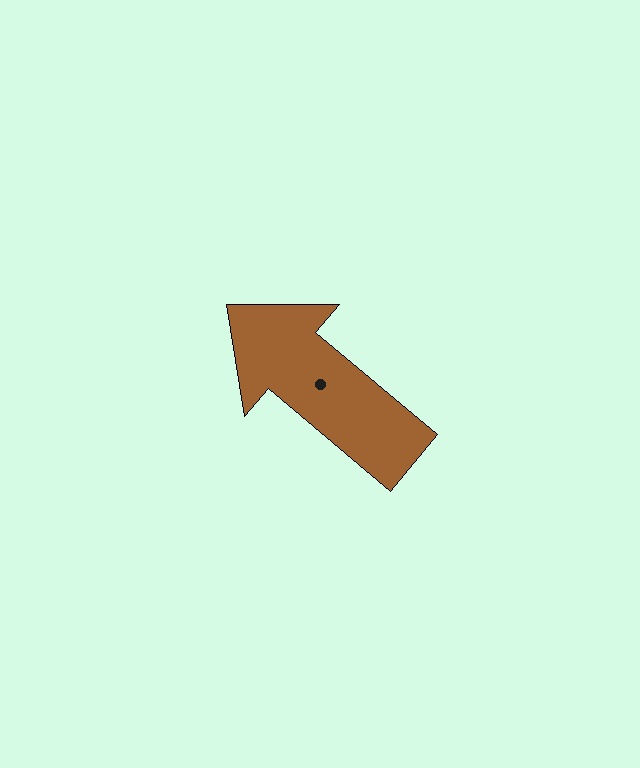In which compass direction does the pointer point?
Northwest.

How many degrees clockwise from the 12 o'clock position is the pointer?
Approximately 310 degrees.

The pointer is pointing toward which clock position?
Roughly 10 o'clock.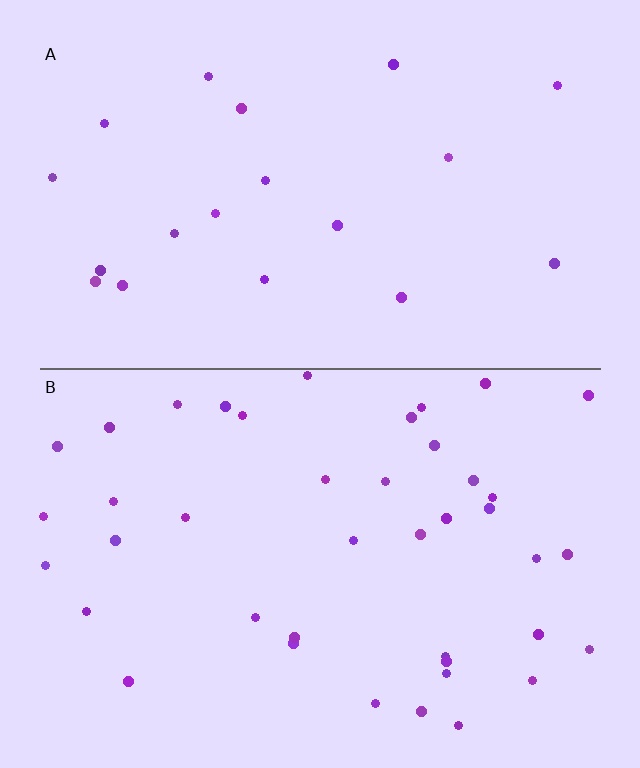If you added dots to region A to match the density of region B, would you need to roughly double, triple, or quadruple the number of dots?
Approximately double.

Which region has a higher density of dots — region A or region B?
B (the bottom).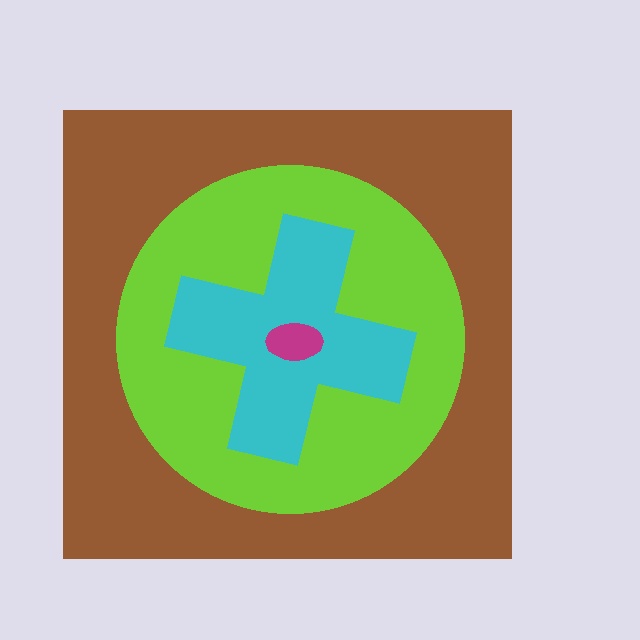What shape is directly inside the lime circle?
The cyan cross.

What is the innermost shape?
The magenta ellipse.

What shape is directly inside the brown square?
The lime circle.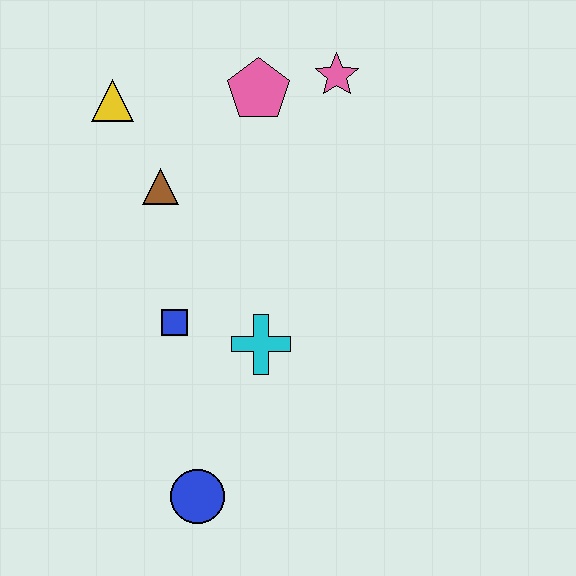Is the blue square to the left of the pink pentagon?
Yes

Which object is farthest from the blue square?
The pink star is farthest from the blue square.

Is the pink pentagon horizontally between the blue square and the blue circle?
No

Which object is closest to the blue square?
The cyan cross is closest to the blue square.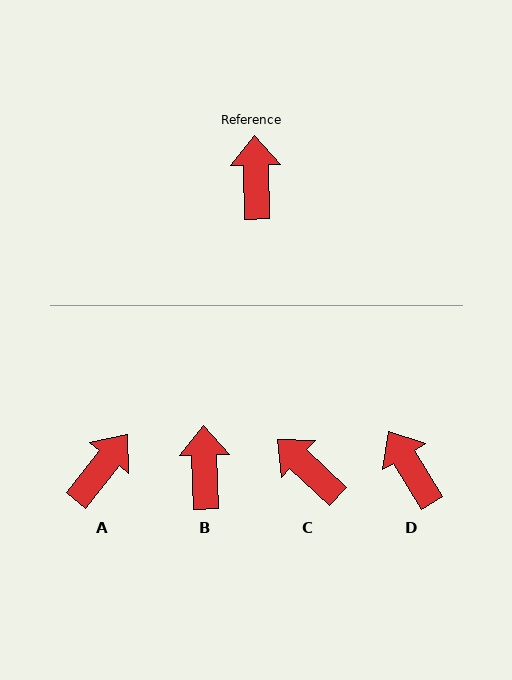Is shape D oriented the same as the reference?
No, it is off by about 29 degrees.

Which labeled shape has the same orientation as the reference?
B.